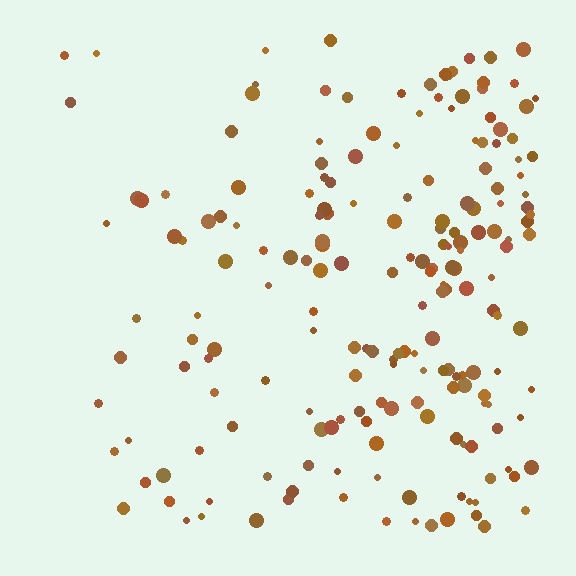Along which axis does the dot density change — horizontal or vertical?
Horizontal.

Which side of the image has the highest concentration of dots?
The right.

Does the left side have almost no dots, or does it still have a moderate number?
Still a moderate number, just noticeably fewer than the right.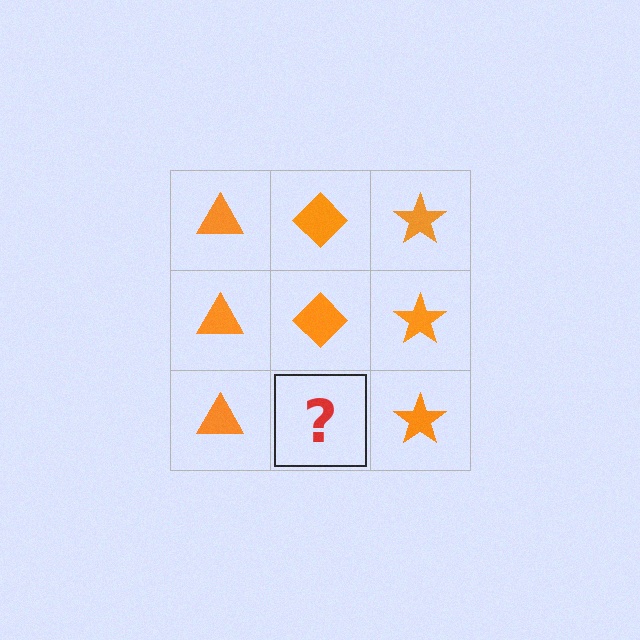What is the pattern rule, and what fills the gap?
The rule is that each column has a consistent shape. The gap should be filled with an orange diamond.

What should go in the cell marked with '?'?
The missing cell should contain an orange diamond.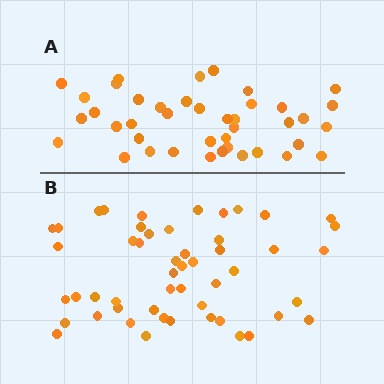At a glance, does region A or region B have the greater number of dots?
Region B (the bottom region) has more dots.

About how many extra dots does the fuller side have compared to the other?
Region B has roughly 10 or so more dots than region A.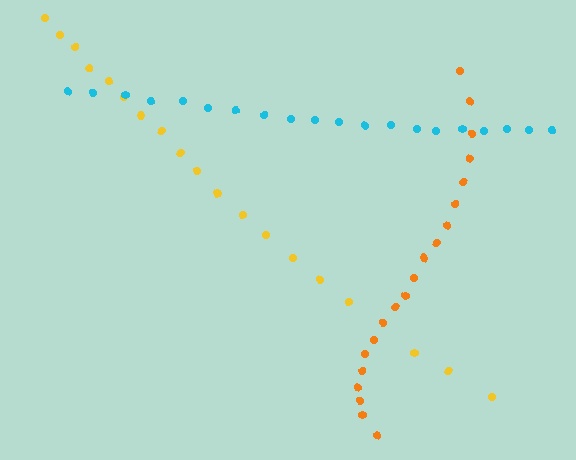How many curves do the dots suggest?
There are 3 distinct paths.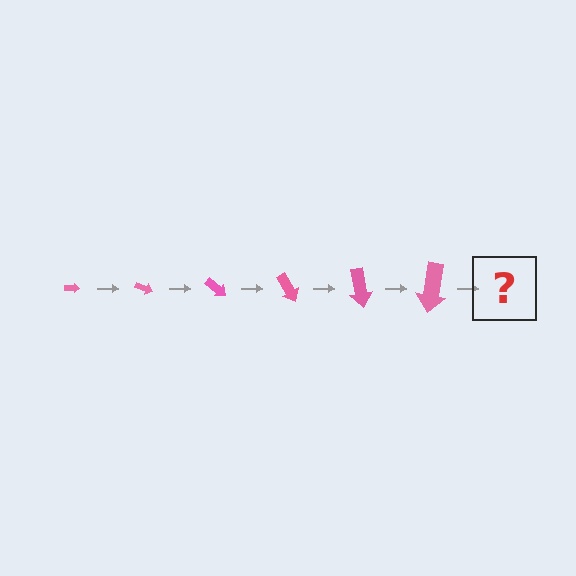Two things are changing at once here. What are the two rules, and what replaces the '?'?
The two rules are that the arrow grows larger each step and it rotates 20 degrees each step. The '?' should be an arrow, larger than the previous one and rotated 120 degrees from the start.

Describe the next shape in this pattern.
It should be an arrow, larger than the previous one and rotated 120 degrees from the start.